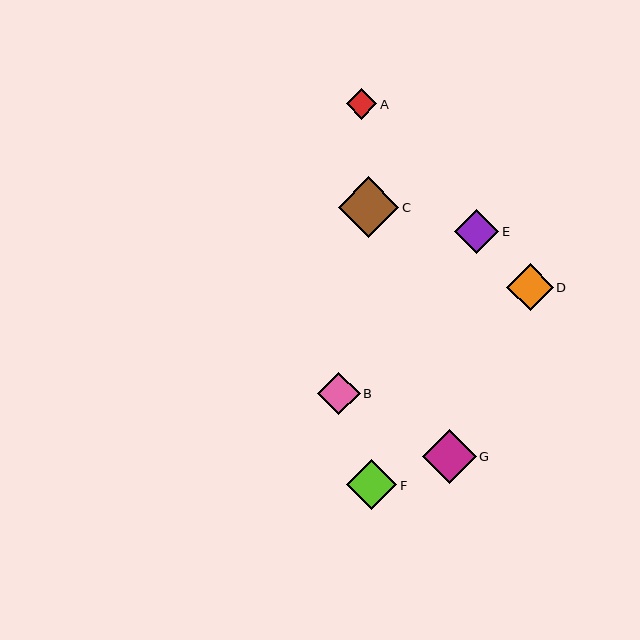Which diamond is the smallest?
Diamond A is the smallest with a size of approximately 30 pixels.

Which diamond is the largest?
Diamond C is the largest with a size of approximately 61 pixels.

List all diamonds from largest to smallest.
From largest to smallest: C, G, F, D, E, B, A.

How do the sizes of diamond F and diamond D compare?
Diamond F and diamond D are approximately the same size.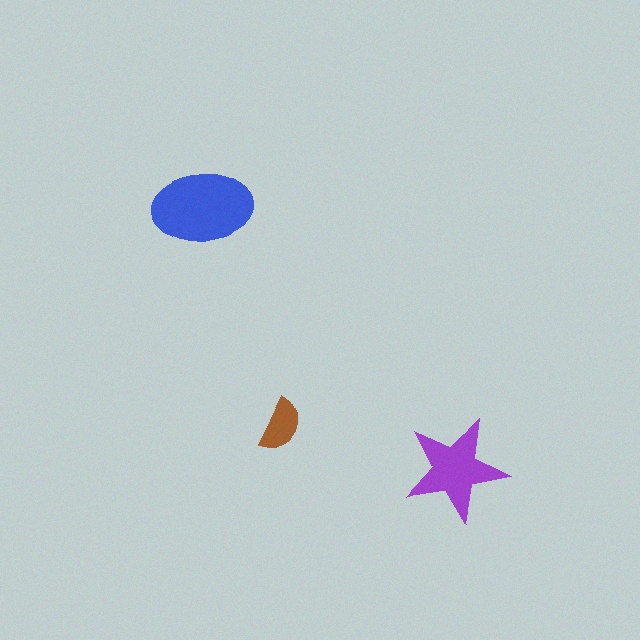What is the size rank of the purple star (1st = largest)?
2nd.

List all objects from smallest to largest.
The brown semicircle, the purple star, the blue ellipse.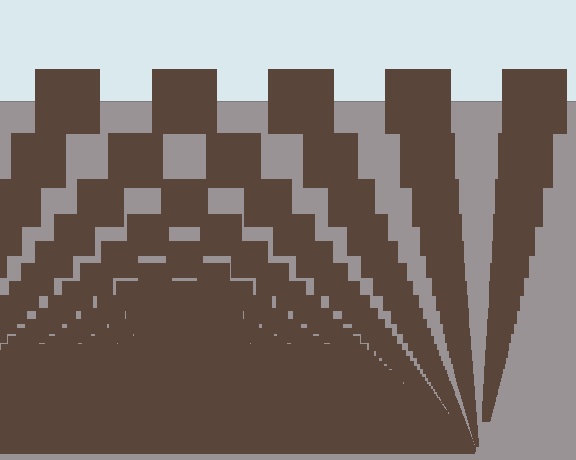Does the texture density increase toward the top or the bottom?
Density increases toward the bottom.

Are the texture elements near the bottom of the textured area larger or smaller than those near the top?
Smaller. The gradient is inverted — elements near the bottom are smaller and denser.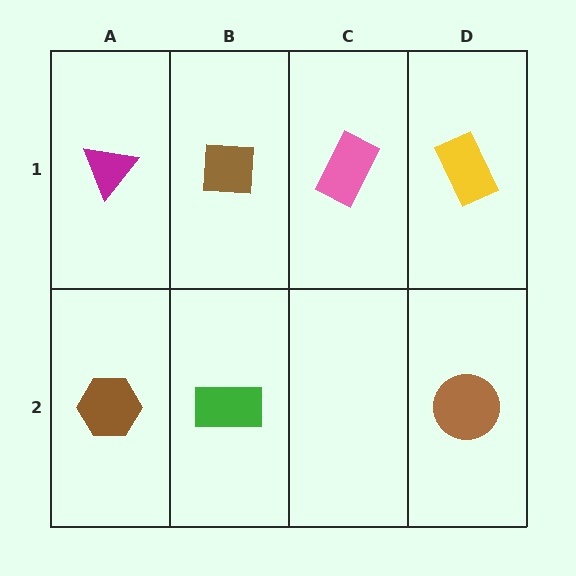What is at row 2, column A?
A brown hexagon.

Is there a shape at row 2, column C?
No, that cell is empty.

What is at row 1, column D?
A yellow rectangle.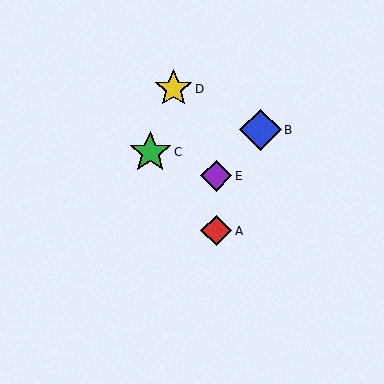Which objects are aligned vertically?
Objects A, E are aligned vertically.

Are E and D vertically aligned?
No, E is at x≈216 and D is at x≈174.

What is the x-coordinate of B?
Object B is at x≈260.